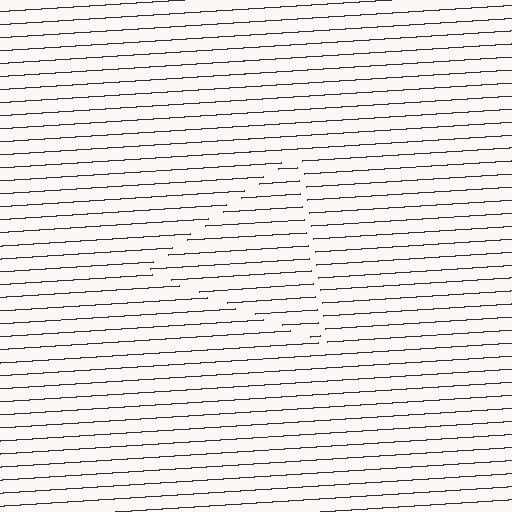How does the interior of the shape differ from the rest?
The interior of the shape contains the same grating, shifted by half a period — the contour is defined by the phase discontinuity where line-ends from the inner and outer gratings abut.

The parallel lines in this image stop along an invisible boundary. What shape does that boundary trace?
An illusory triangle. The interior of the shape contains the same grating, shifted by half a period — the contour is defined by the phase discontinuity where line-ends from the inner and outer gratings abut.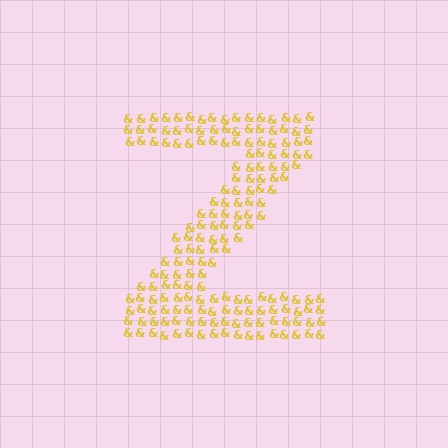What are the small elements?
The small elements are ampersands.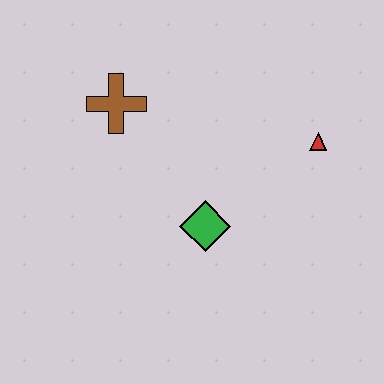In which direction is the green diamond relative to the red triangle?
The green diamond is to the left of the red triangle.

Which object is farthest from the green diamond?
The brown cross is farthest from the green diamond.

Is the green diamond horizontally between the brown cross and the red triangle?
Yes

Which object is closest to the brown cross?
The green diamond is closest to the brown cross.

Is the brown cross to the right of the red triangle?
No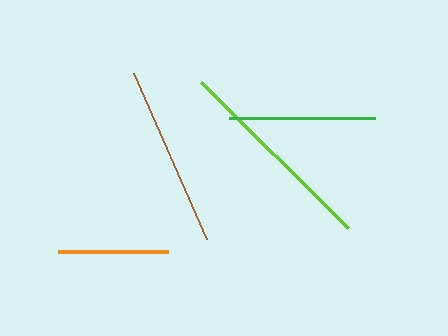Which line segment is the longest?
The lime line is the longest at approximately 207 pixels.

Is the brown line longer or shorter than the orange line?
The brown line is longer than the orange line.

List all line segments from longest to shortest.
From longest to shortest: lime, brown, green, orange.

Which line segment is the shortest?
The orange line is the shortest at approximately 110 pixels.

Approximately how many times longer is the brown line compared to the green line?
The brown line is approximately 1.2 times the length of the green line.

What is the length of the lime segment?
The lime segment is approximately 207 pixels long.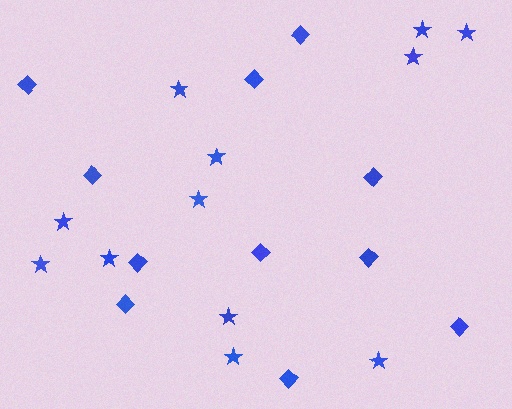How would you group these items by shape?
There are 2 groups: one group of diamonds (11) and one group of stars (12).